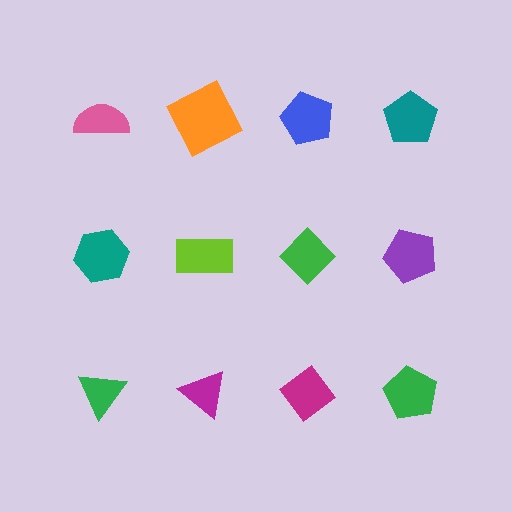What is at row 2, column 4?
A purple pentagon.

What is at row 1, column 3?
A blue pentagon.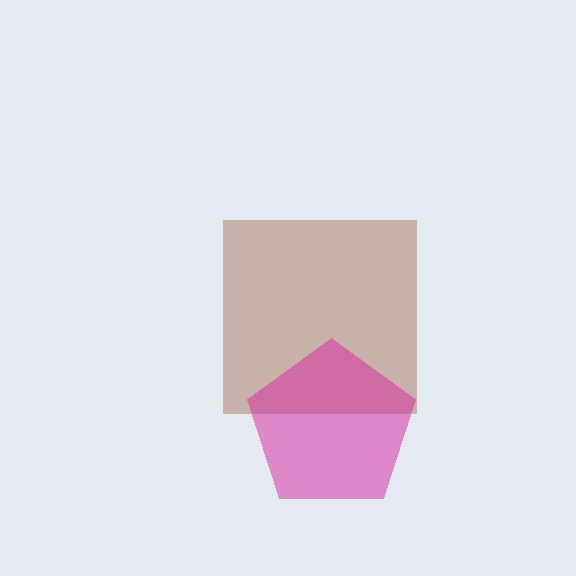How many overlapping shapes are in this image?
There are 2 overlapping shapes in the image.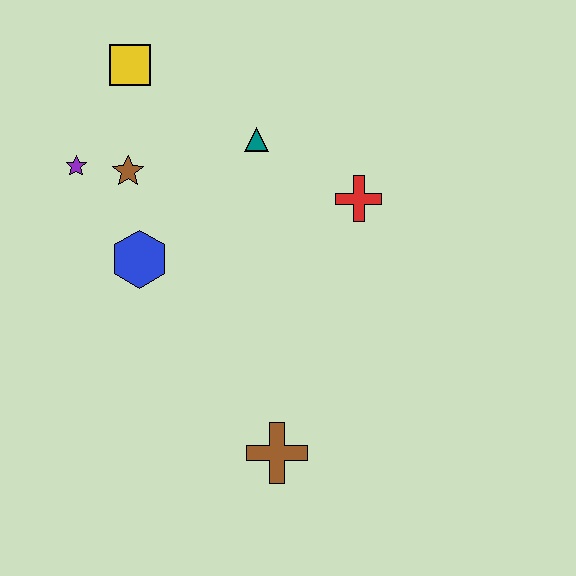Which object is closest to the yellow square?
The brown star is closest to the yellow square.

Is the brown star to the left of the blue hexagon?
Yes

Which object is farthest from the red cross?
The purple star is farthest from the red cross.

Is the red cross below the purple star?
Yes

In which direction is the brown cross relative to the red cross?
The brown cross is below the red cross.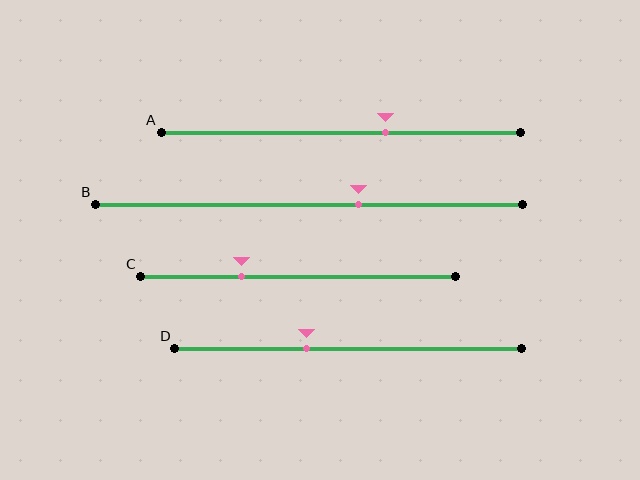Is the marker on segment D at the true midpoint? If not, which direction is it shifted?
No, the marker on segment D is shifted to the left by about 12% of the segment length.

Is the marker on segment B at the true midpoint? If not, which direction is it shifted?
No, the marker on segment B is shifted to the right by about 12% of the segment length.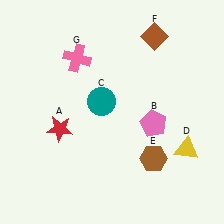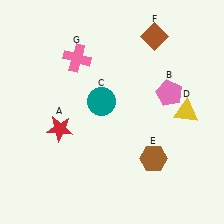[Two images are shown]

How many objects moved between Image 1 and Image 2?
2 objects moved between the two images.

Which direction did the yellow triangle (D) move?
The yellow triangle (D) moved up.